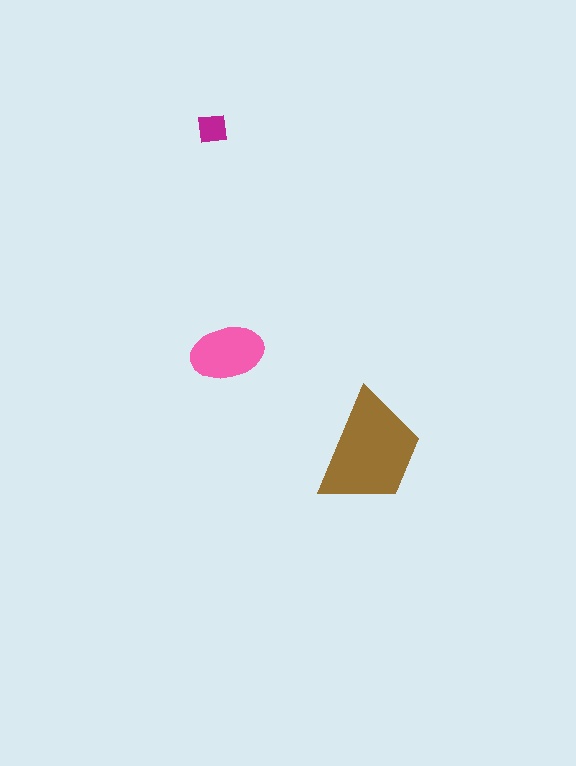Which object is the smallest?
The magenta square.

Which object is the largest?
The brown trapezoid.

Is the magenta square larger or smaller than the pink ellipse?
Smaller.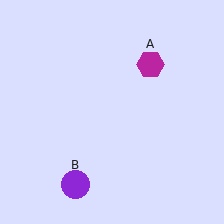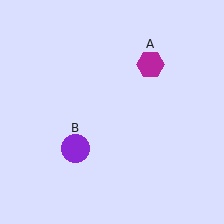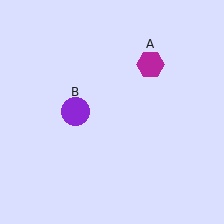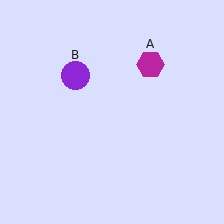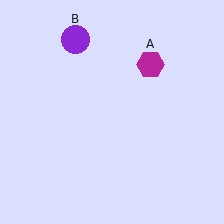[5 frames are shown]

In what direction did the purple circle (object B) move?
The purple circle (object B) moved up.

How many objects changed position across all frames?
1 object changed position: purple circle (object B).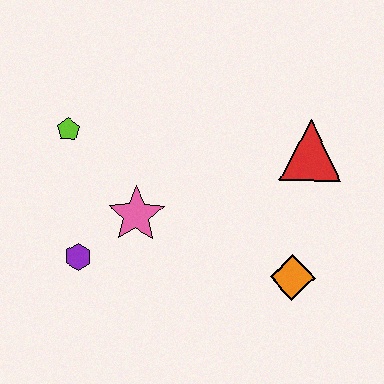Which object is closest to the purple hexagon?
The pink star is closest to the purple hexagon.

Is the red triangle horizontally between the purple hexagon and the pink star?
No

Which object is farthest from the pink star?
The red triangle is farthest from the pink star.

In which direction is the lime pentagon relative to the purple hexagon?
The lime pentagon is above the purple hexagon.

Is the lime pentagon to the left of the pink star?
Yes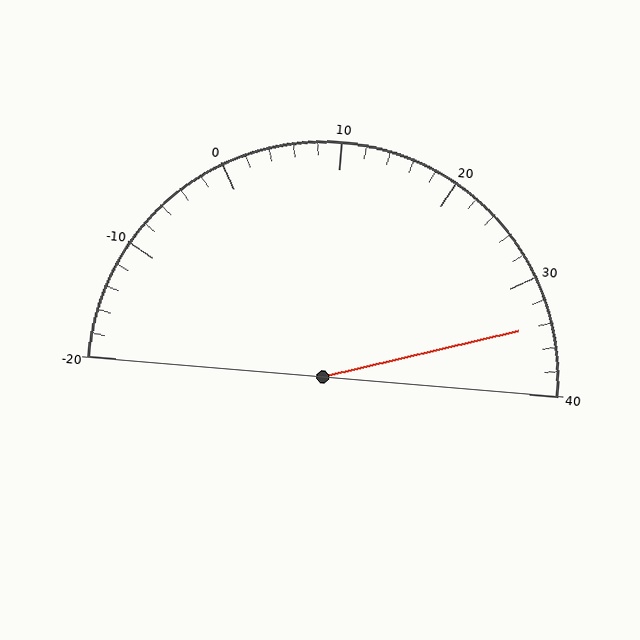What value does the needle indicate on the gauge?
The needle indicates approximately 34.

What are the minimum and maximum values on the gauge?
The gauge ranges from -20 to 40.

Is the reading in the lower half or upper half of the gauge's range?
The reading is in the upper half of the range (-20 to 40).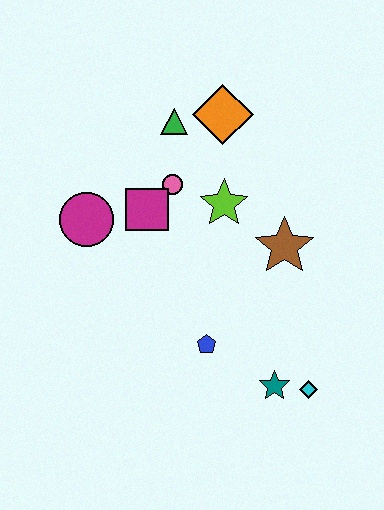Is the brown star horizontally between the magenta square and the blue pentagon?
No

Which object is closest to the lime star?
The pink circle is closest to the lime star.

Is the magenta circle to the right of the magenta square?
No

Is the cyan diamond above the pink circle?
No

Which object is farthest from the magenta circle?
The cyan diamond is farthest from the magenta circle.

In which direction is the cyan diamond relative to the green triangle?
The cyan diamond is below the green triangle.